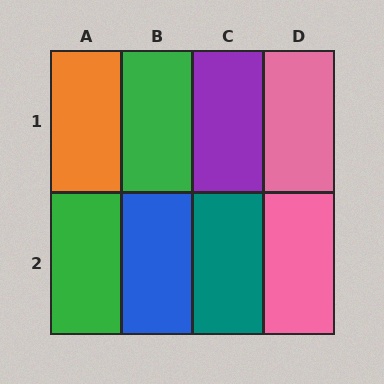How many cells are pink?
2 cells are pink.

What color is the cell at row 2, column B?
Blue.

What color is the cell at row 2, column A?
Green.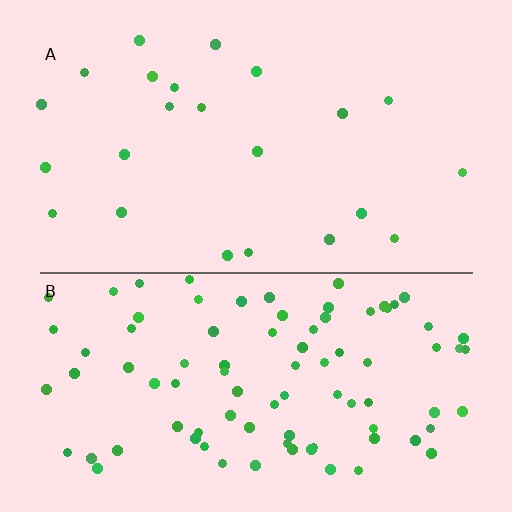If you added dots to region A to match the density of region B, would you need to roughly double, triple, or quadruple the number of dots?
Approximately quadruple.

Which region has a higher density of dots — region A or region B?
B (the bottom).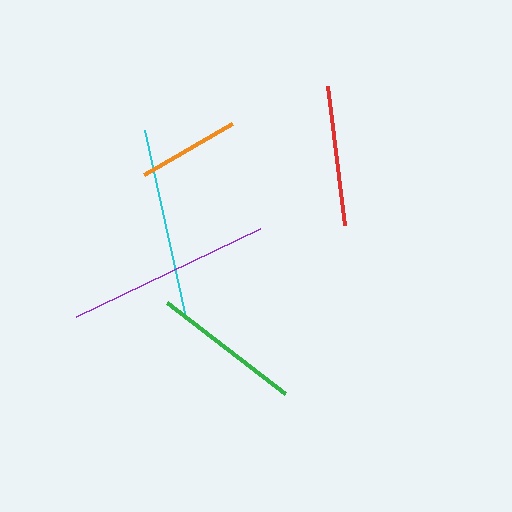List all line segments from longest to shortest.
From longest to shortest: purple, cyan, green, red, orange.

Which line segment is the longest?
The purple line is the longest at approximately 204 pixels.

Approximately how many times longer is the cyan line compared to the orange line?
The cyan line is approximately 1.9 times the length of the orange line.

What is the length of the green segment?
The green segment is approximately 149 pixels long.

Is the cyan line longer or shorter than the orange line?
The cyan line is longer than the orange line.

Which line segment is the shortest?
The orange line is the shortest at approximately 101 pixels.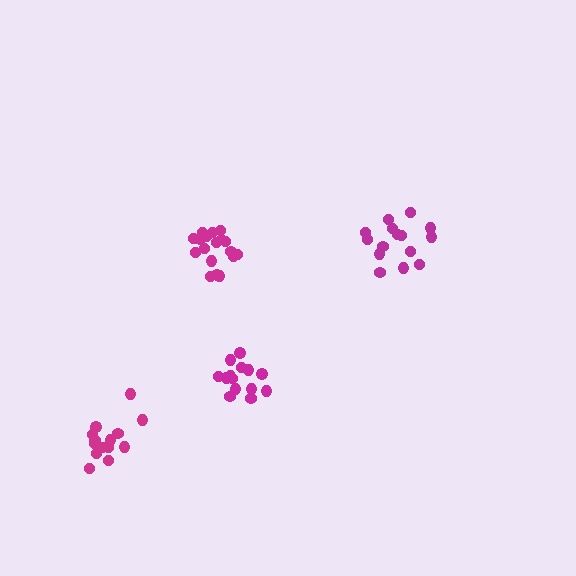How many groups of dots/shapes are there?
There are 4 groups.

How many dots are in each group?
Group 1: 14 dots, Group 2: 18 dots, Group 3: 15 dots, Group 4: 15 dots (62 total).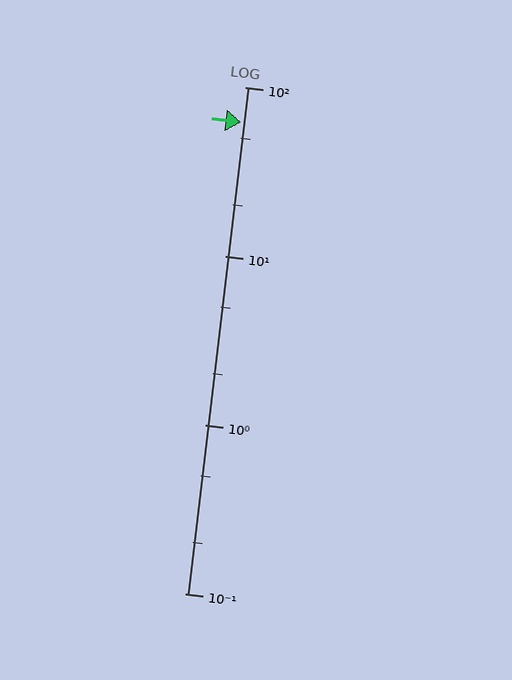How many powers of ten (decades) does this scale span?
The scale spans 3 decades, from 0.1 to 100.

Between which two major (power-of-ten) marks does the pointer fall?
The pointer is between 10 and 100.